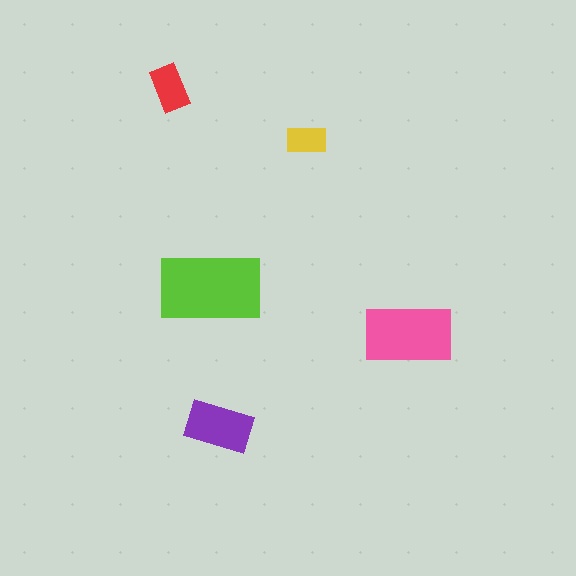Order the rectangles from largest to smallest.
the lime one, the pink one, the purple one, the red one, the yellow one.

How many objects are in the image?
There are 5 objects in the image.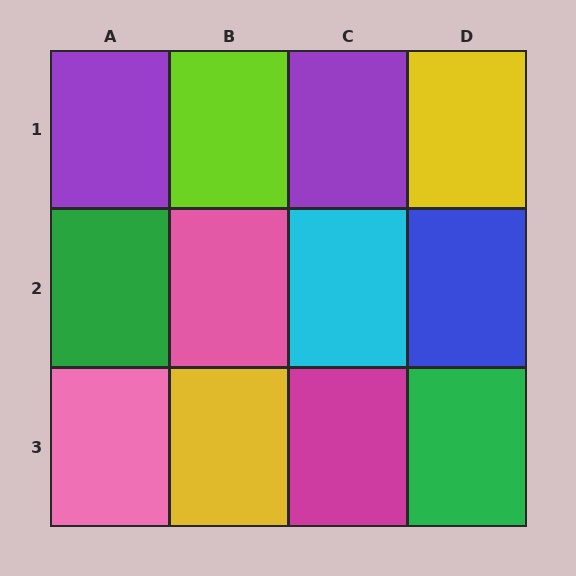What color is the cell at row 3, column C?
Magenta.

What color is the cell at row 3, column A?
Pink.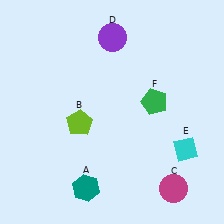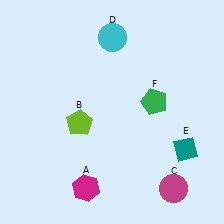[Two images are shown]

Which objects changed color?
A changed from teal to magenta. D changed from purple to cyan. E changed from cyan to teal.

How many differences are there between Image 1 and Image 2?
There are 3 differences between the two images.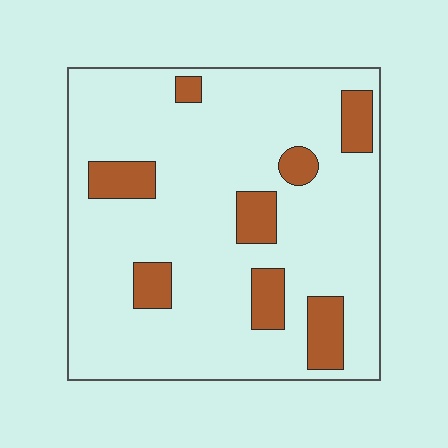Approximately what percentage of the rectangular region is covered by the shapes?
Approximately 15%.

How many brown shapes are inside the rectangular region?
8.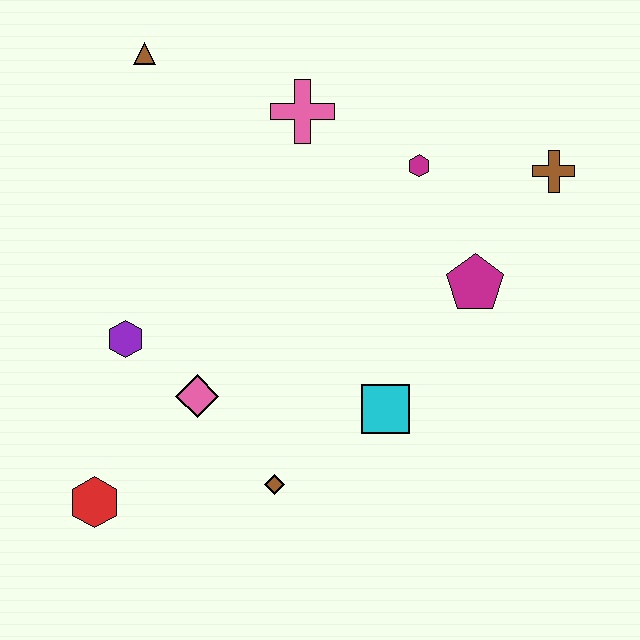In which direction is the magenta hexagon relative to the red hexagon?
The magenta hexagon is above the red hexagon.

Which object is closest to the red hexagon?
The pink diamond is closest to the red hexagon.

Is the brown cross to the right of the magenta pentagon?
Yes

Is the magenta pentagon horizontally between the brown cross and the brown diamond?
Yes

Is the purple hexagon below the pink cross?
Yes